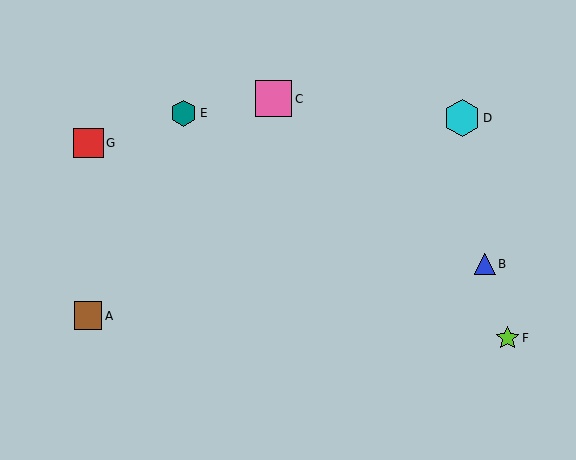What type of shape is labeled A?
Shape A is a brown square.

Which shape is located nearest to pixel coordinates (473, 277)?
The blue triangle (labeled B) at (485, 264) is nearest to that location.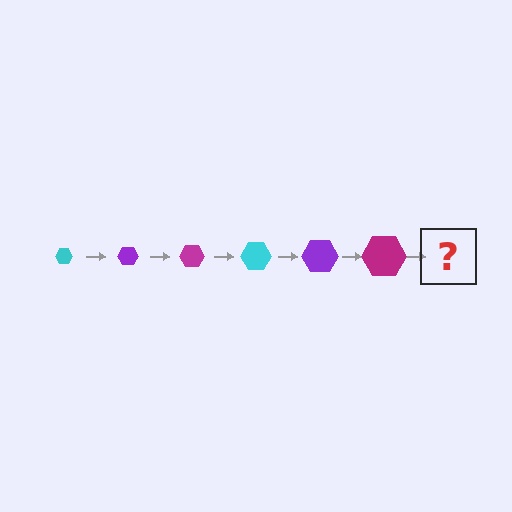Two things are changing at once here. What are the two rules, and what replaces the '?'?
The two rules are that the hexagon grows larger each step and the color cycles through cyan, purple, and magenta. The '?' should be a cyan hexagon, larger than the previous one.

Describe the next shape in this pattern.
It should be a cyan hexagon, larger than the previous one.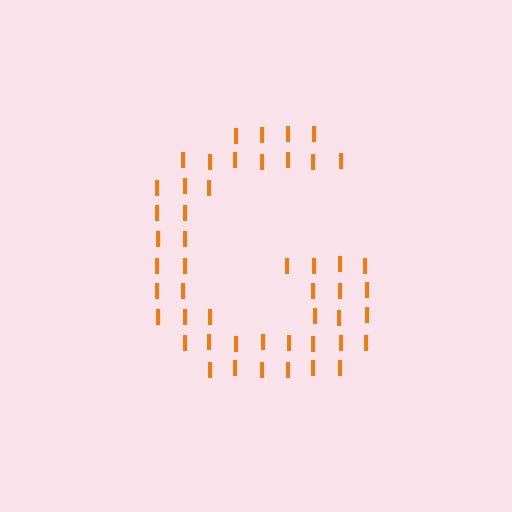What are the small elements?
The small elements are letter I's.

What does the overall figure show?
The overall figure shows the letter G.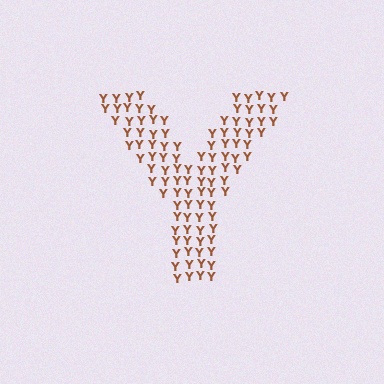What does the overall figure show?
The overall figure shows the letter Y.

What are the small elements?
The small elements are letter Y's.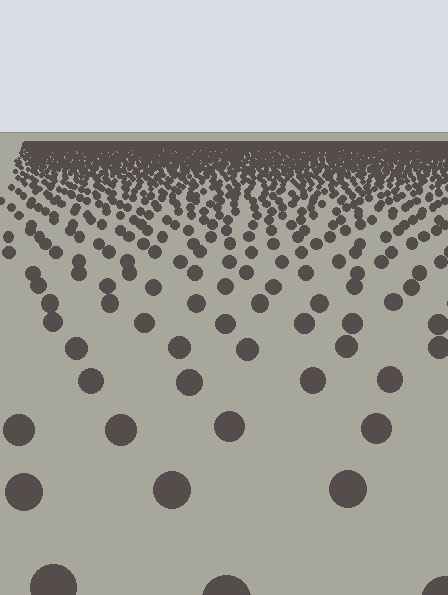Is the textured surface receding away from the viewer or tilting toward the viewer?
The surface is receding away from the viewer. Texture elements get smaller and denser toward the top.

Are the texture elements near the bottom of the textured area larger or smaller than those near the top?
Larger. Near the bottom, elements are closer to the viewer and appear at a bigger on-screen size.